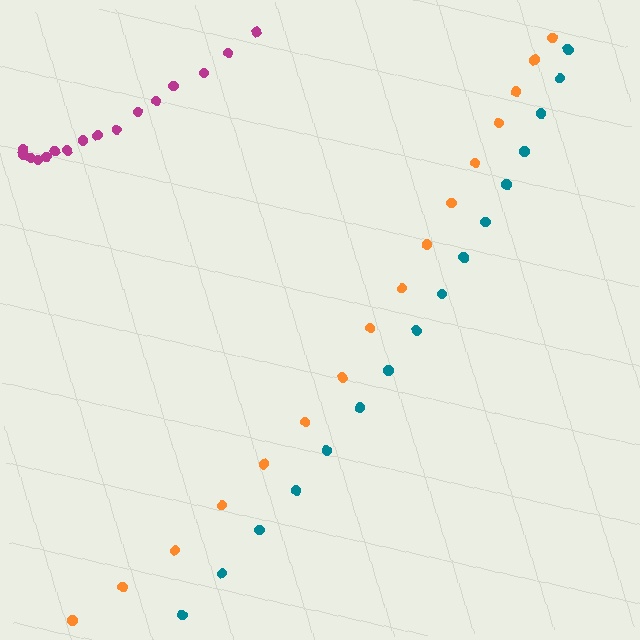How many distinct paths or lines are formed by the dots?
There are 3 distinct paths.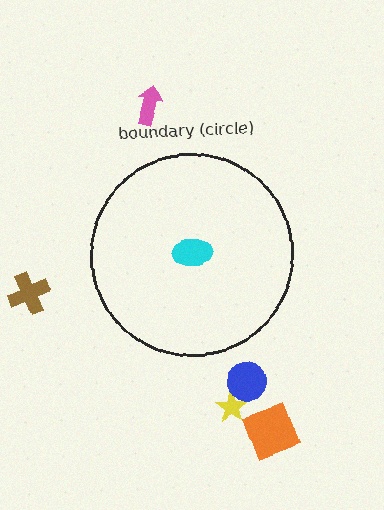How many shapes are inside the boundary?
1 inside, 5 outside.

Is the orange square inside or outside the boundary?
Outside.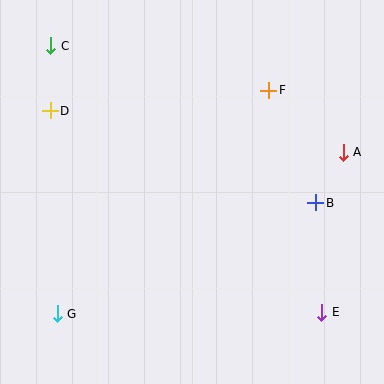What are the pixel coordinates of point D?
Point D is at (50, 111).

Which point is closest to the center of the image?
Point B at (316, 203) is closest to the center.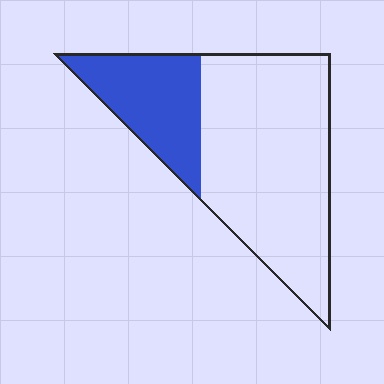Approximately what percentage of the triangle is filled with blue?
Approximately 30%.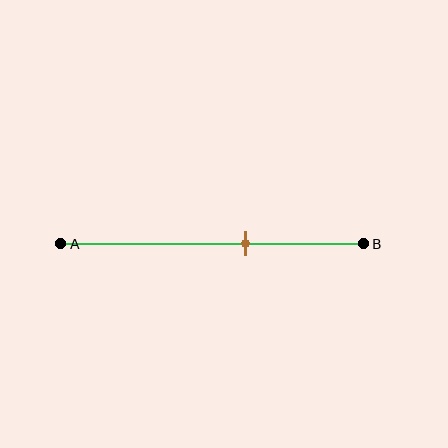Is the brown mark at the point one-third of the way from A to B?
No, the mark is at about 60% from A, not at the 33% one-third point.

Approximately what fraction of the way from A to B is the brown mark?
The brown mark is approximately 60% of the way from A to B.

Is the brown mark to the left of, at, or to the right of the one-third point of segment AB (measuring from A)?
The brown mark is to the right of the one-third point of segment AB.